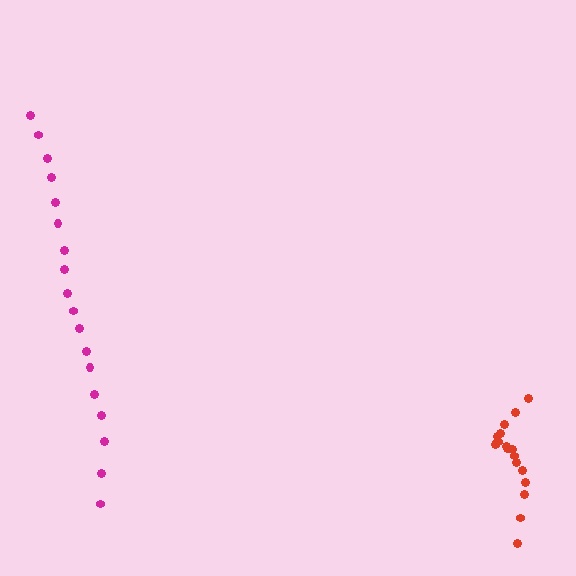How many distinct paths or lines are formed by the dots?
There are 2 distinct paths.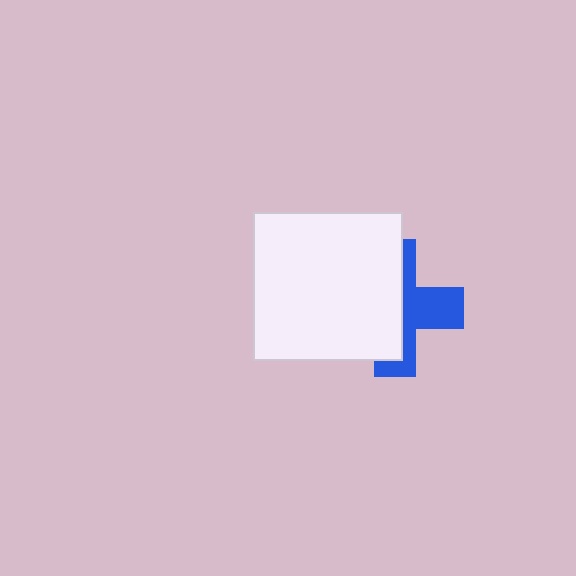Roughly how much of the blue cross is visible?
A small part of it is visible (roughly 42%).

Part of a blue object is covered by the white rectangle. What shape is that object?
It is a cross.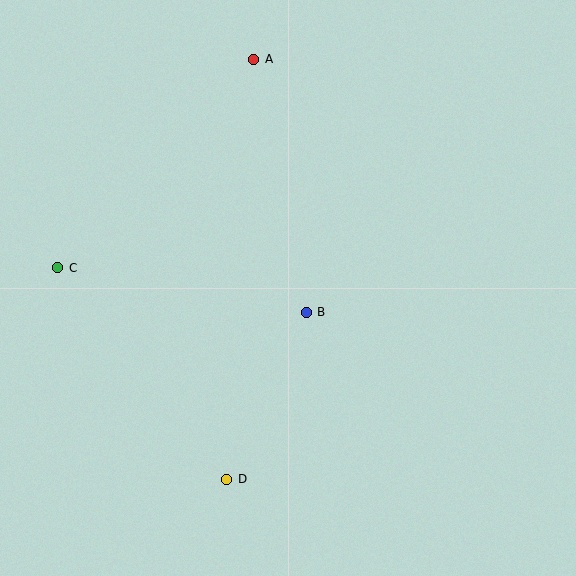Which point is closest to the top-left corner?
Point A is closest to the top-left corner.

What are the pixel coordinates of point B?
Point B is at (306, 312).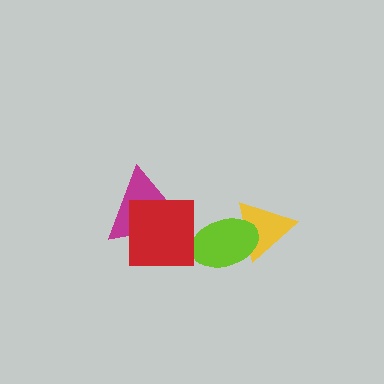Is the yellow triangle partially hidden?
Yes, it is partially covered by another shape.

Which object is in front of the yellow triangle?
The lime ellipse is in front of the yellow triangle.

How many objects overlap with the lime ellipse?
1 object overlaps with the lime ellipse.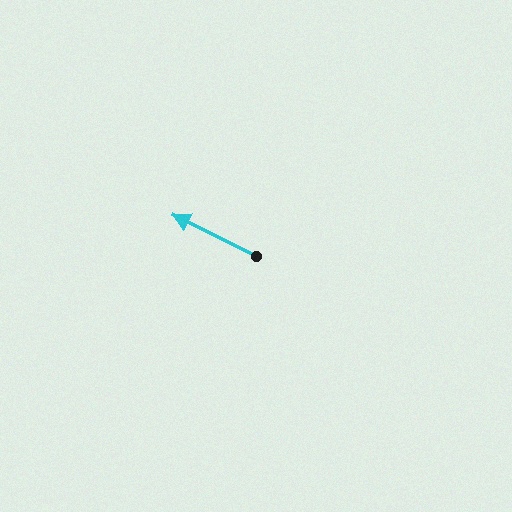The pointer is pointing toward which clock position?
Roughly 10 o'clock.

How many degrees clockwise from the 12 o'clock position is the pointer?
Approximately 297 degrees.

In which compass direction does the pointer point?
Northwest.